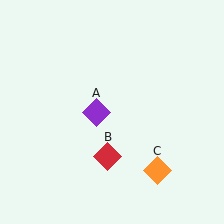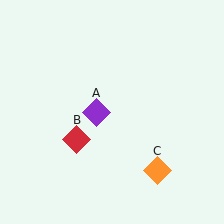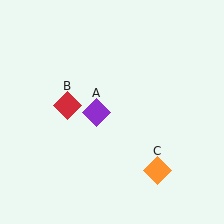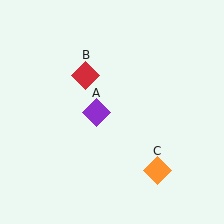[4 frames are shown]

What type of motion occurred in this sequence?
The red diamond (object B) rotated clockwise around the center of the scene.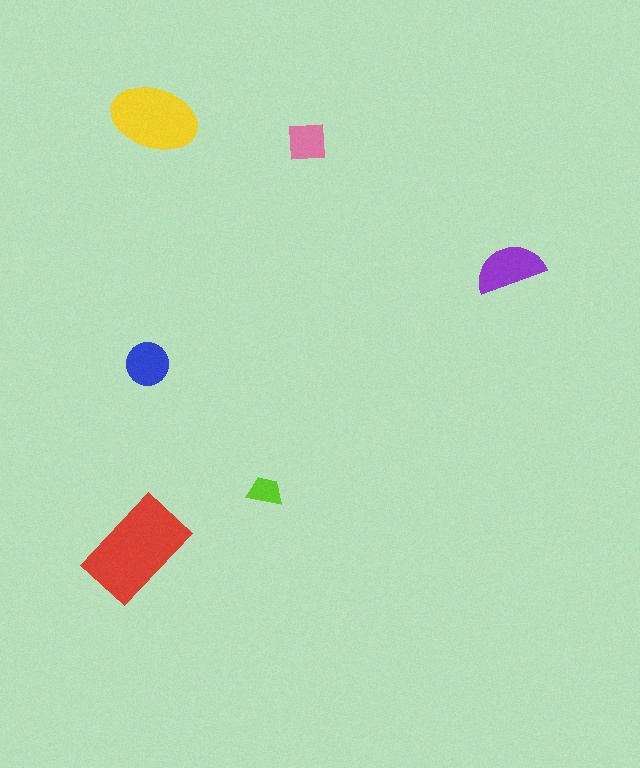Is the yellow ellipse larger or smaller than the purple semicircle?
Larger.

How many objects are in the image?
There are 6 objects in the image.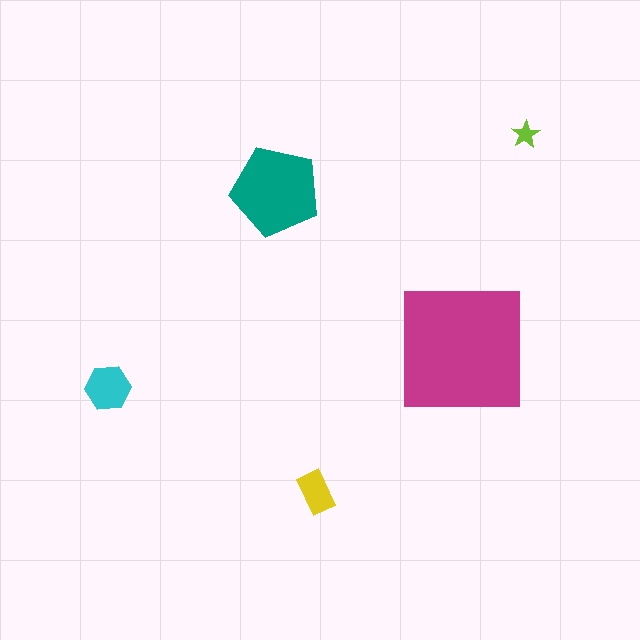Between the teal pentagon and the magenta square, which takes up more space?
The magenta square.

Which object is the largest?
The magenta square.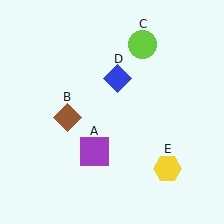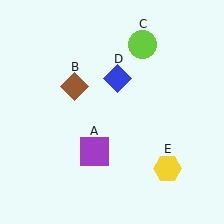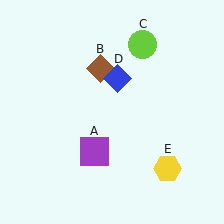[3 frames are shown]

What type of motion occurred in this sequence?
The brown diamond (object B) rotated clockwise around the center of the scene.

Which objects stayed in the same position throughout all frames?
Purple square (object A) and lime circle (object C) and blue diamond (object D) and yellow hexagon (object E) remained stationary.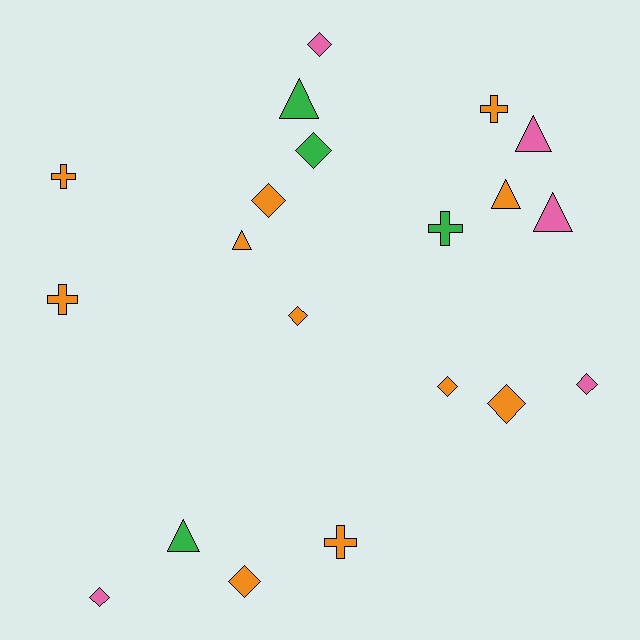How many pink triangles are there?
There are 2 pink triangles.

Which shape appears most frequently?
Diamond, with 9 objects.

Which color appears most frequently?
Orange, with 11 objects.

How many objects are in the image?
There are 20 objects.